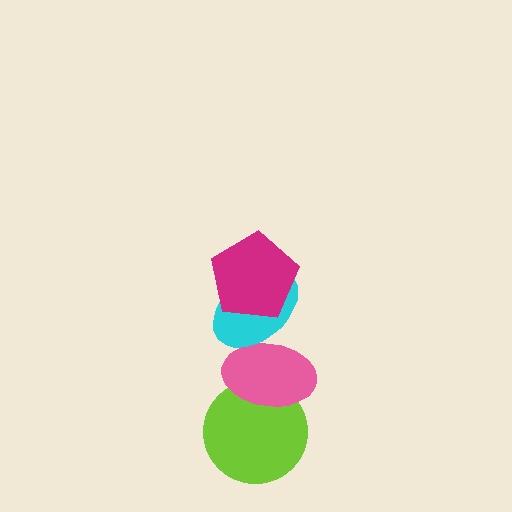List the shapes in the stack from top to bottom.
From top to bottom: the magenta pentagon, the cyan ellipse, the pink ellipse, the lime circle.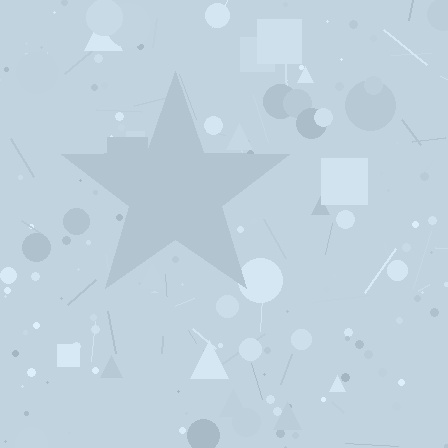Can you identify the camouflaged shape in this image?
The camouflaged shape is a star.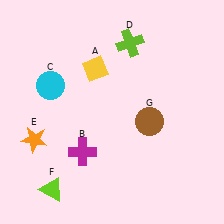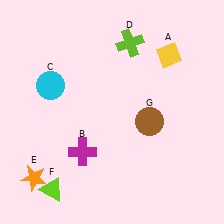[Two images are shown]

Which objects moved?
The objects that moved are: the yellow diamond (A), the orange star (E).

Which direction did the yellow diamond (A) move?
The yellow diamond (A) moved right.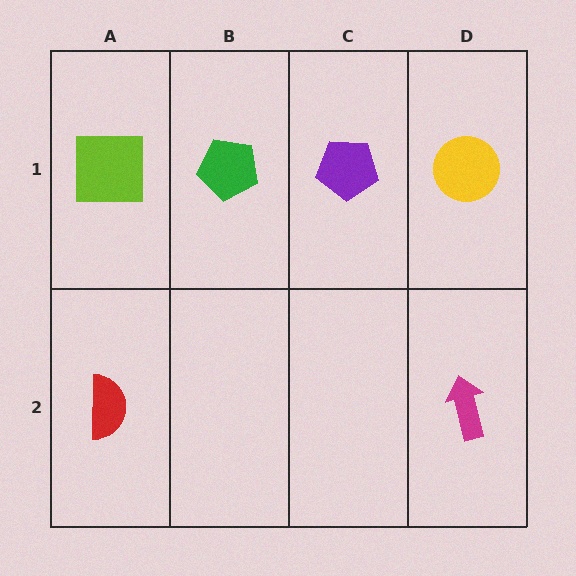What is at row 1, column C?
A purple pentagon.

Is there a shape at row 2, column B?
No, that cell is empty.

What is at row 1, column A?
A lime square.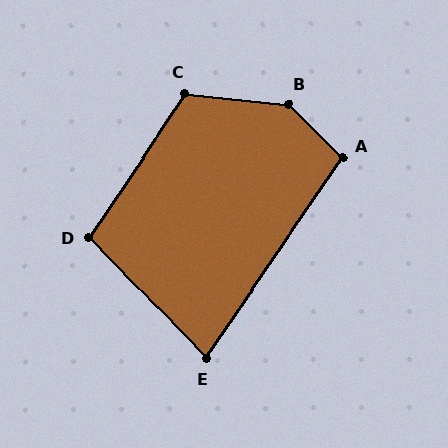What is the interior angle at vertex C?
Approximately 118 degrees (obtuse).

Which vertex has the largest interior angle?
B, at approximately 141 degrees.